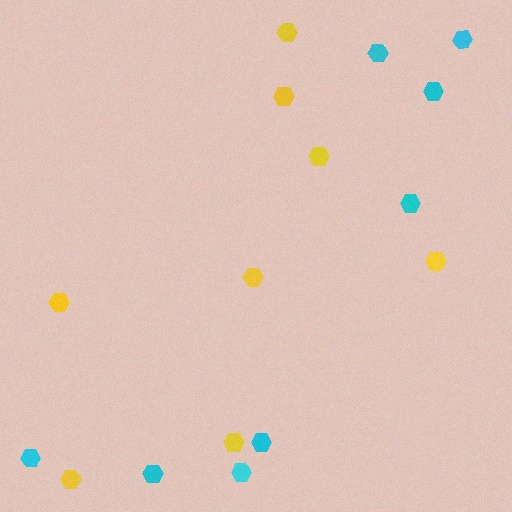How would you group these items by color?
There are 2 groups: one group of cyan hexagons (8) and one group of yellow hexagons (8).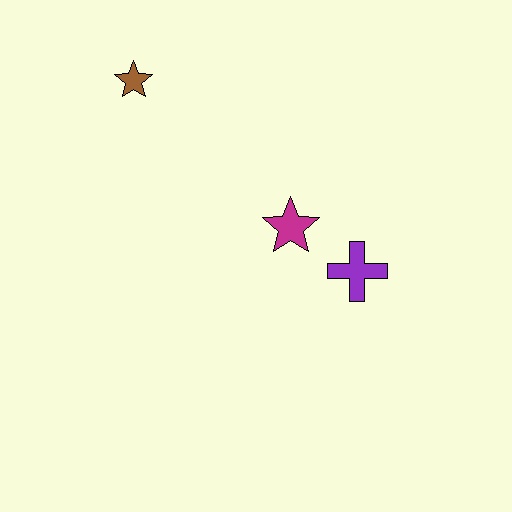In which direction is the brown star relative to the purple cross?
The brown star is to the left of the purple cross.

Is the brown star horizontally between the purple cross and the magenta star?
No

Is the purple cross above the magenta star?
No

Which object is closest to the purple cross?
The magenta star is closest to the purple cross.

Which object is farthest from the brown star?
The purple cross is farthest from the brown star.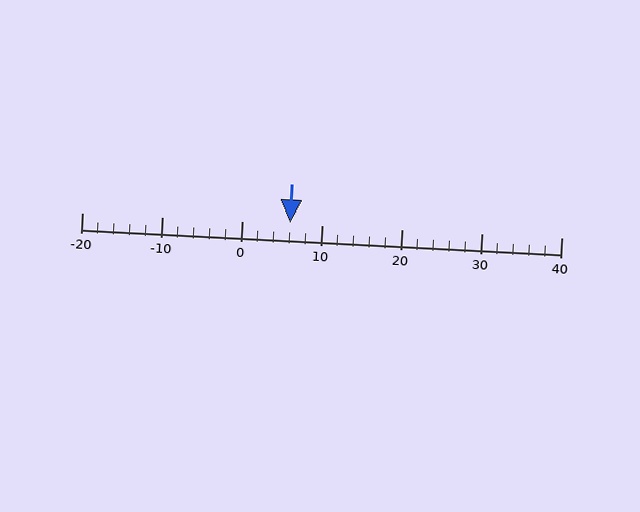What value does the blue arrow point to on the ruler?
The blue arrow points to approximately 6.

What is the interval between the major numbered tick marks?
The major tick marks are spaced 10 units apart.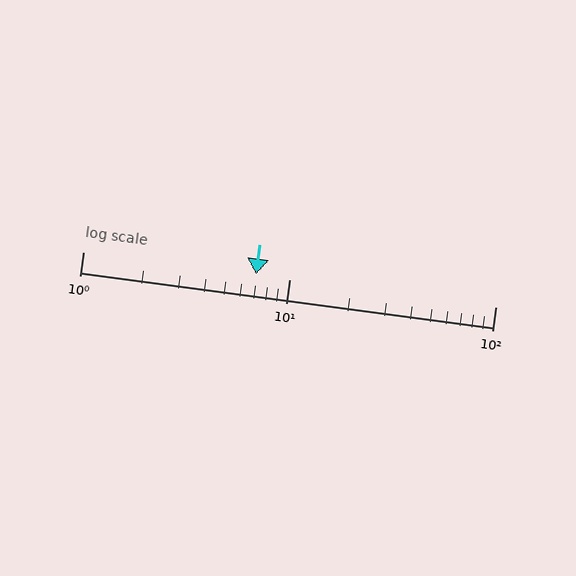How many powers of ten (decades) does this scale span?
The scale spans 2 decades, from 1 to 100.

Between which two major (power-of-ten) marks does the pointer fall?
The pointer is between 1 and 10.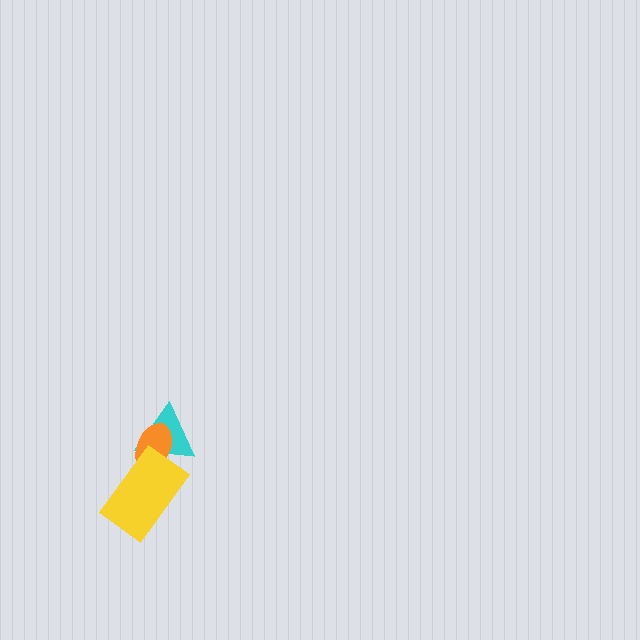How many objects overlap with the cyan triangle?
2 objects overlap with the cyan triangle.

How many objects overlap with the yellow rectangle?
2 objects overlap with the yellow rectangle.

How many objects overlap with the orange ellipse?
2 objects overlap with the orange ellipse.